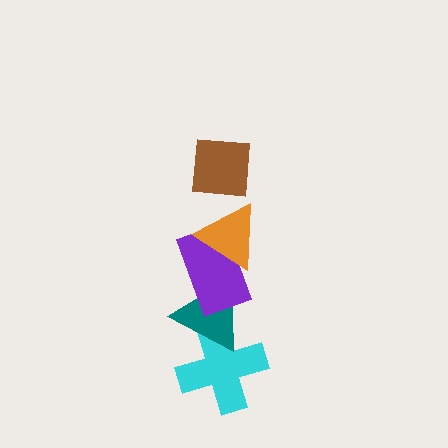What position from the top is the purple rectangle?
The purple rectangle is 3rd from the top.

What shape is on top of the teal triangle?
The purple rectangle is on top of the teal triangle.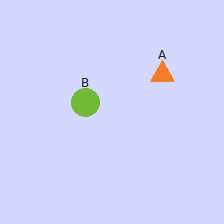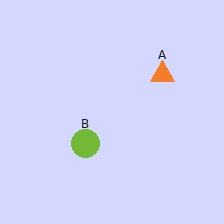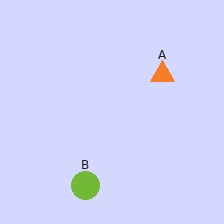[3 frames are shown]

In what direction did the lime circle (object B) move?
The lime circle (object B) moved down.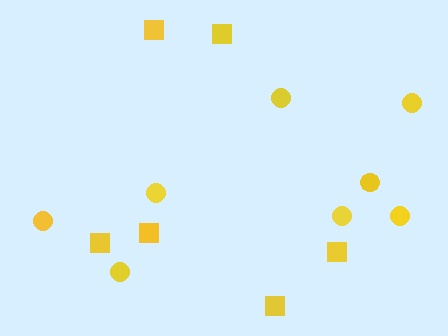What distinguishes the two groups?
There are 2 groups: one group of squares (6) and one group of circles (8).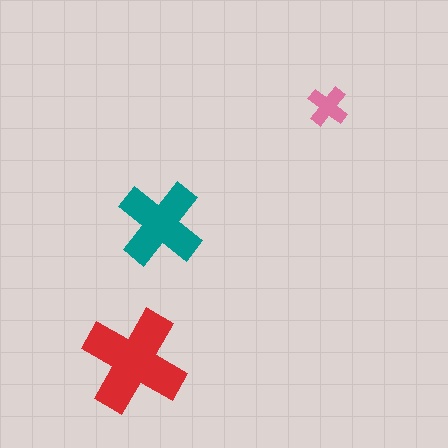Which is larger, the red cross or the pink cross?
The red one.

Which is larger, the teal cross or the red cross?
The red one.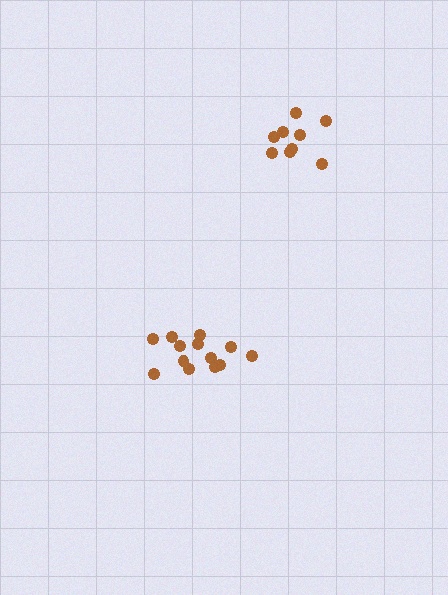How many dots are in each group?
Group 1: 13 dots, Group 2: 9 dots (22 total).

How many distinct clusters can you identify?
There are 2 distinct clusters.